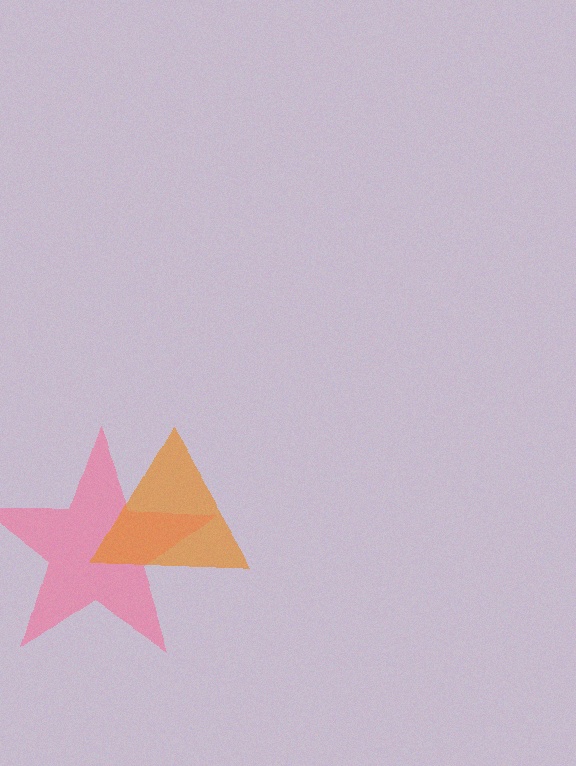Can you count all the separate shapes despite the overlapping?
Yes, there are 2 separate shapes.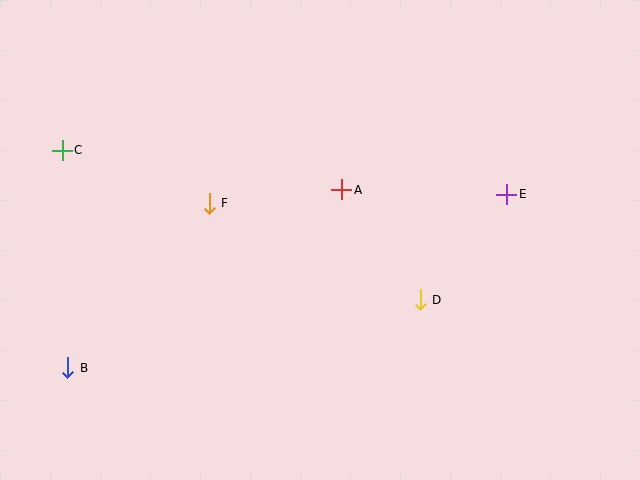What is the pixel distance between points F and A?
The distance between F and A is 134 pixels.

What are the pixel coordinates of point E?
Point E is at (507, 194).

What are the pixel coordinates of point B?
Point B is at (68, 368).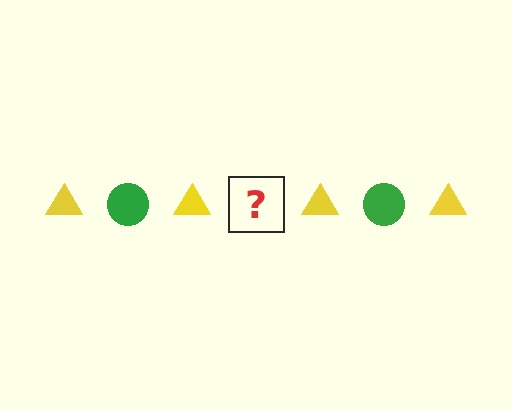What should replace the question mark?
The question mark should be replaced with a green circle.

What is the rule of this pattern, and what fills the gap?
The rule is that the pattern alternates between yellow triangle and green circle. The gap should be filled with a green circle.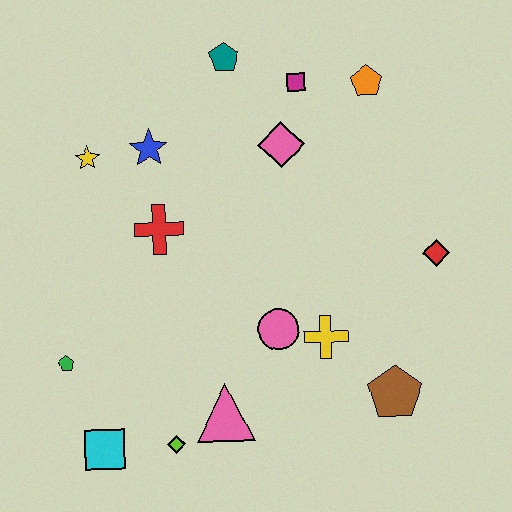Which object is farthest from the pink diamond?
The cyan square is farthest from the pink diamond.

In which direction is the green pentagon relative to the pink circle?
The green pentagon is to the left of the pink circle.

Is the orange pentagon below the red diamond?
No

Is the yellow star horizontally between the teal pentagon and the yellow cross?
No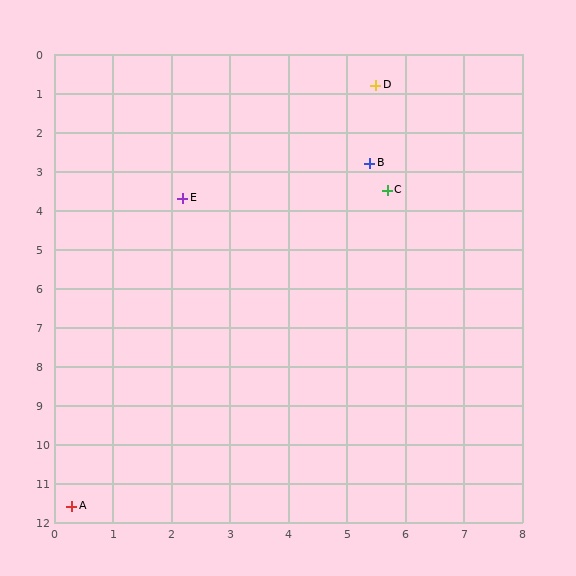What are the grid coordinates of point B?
Point B is at approximately (5.4, 2.8).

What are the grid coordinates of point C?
Point C is at approximately (5.7, 3.5).